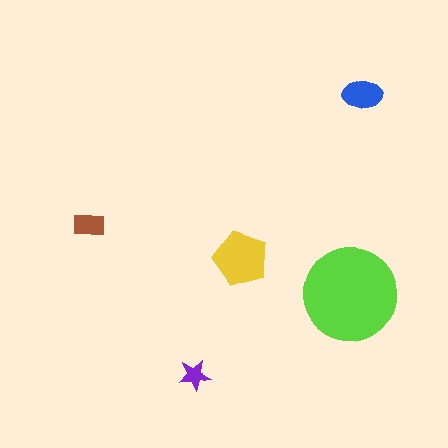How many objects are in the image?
There are 5 objects in the image.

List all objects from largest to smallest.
The lime circle, the yellow pentagon, the blue ellipse, the brown rectangle, the purple star.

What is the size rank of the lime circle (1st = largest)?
1st.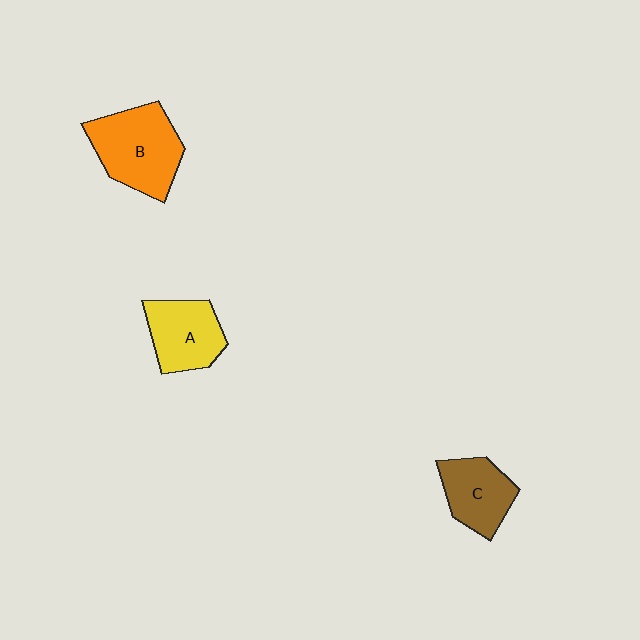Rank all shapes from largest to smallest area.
From largest to smallest: B (orange), A (yellow), C (brown).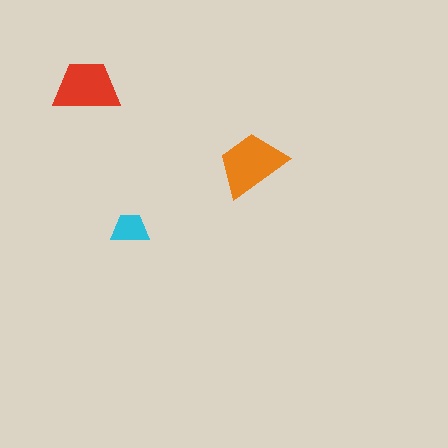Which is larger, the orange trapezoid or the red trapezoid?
The orange one.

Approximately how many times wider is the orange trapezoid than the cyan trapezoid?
About 2 times wider.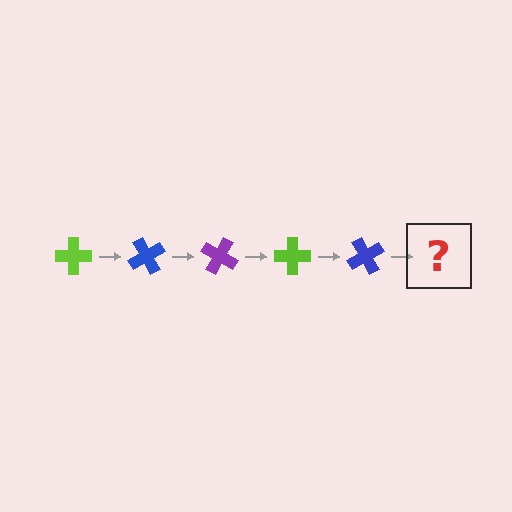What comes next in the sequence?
The next element should be a purple cross, rotated 300 degrees from the start.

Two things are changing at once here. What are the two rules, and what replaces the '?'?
The two rules are that it rotates 60 degrees each step and the color cycles through lime, blue, and purple. The '?' should be a purple cross, rotated 300 degrees from the start.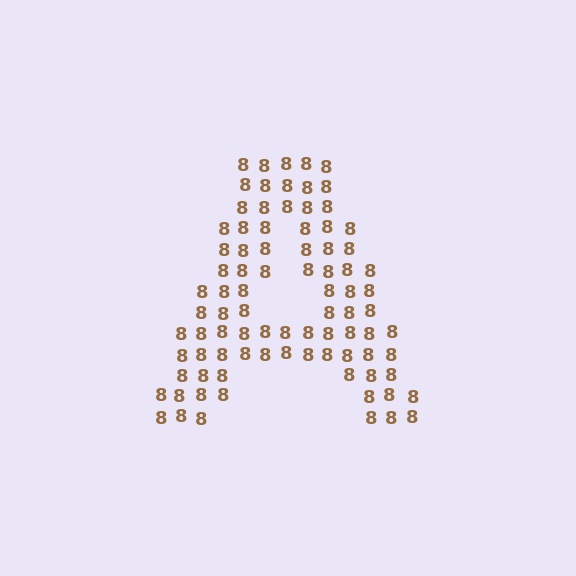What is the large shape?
The large shape is the letter A.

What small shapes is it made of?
It is made of small digit 8's.